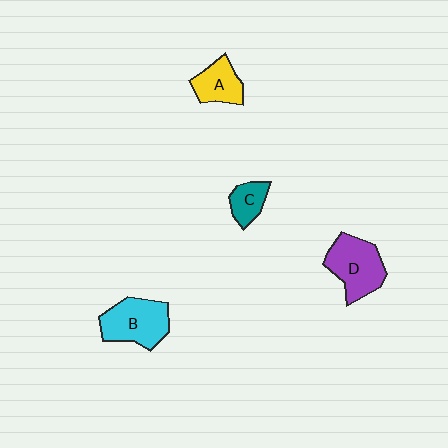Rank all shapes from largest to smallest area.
From largest to smallest: D (purple), B (cyan), A (yellow), C (teal).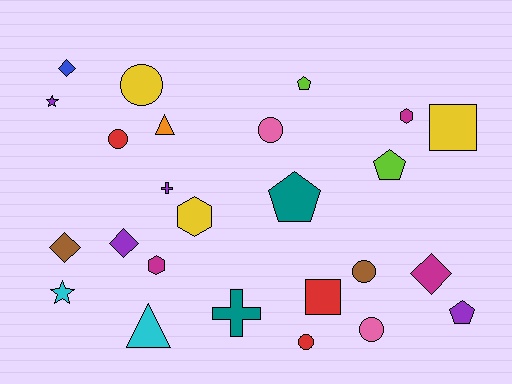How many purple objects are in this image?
There are 4 purple objects.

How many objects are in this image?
There are 25 objects.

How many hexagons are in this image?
There are 3 hexagons.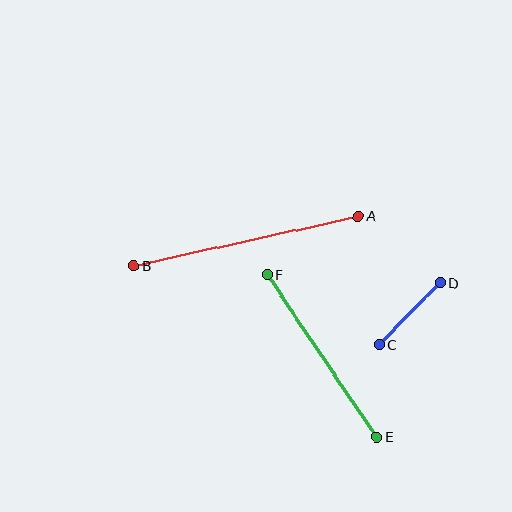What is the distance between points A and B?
The distance is approximately 230 pixels.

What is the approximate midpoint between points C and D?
The midpoint is at approximately (410, 314) pixels.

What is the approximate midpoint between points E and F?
The midpoint is at approximately (322, 356) pixels.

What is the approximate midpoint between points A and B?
The midpoint is at approximately (246, 241) pixels.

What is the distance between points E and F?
The distance is approximately 196 pixels.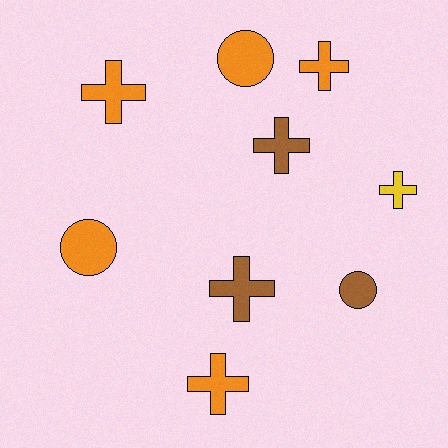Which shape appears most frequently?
Cross, with 6 objects.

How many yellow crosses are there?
There is 1 yellow cross.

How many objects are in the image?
There are 9 objects.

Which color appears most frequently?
Orange, with 5 objects.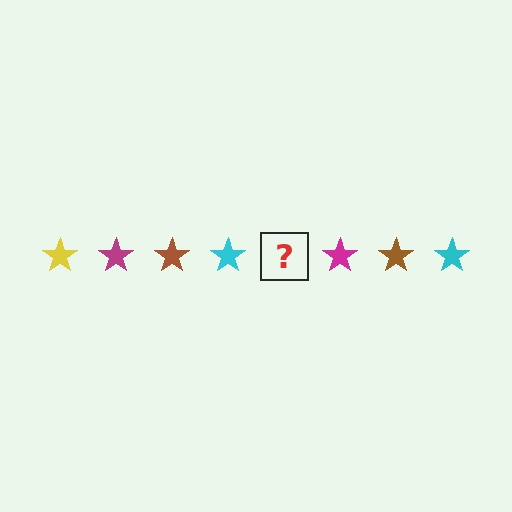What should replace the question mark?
The question mark should be replaced with a yellow star.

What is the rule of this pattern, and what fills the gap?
The rule is that the pattern cycles through yellow, magenta, brown, cyan stars. The gap should be filled with a yellow star.